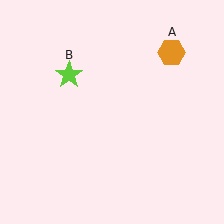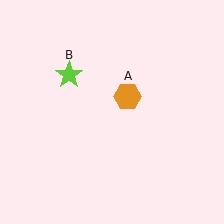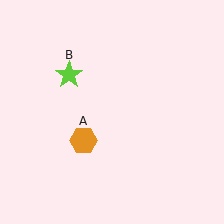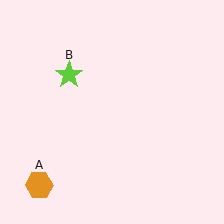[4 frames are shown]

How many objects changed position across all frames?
1 object changed position: orange hexagon (object A).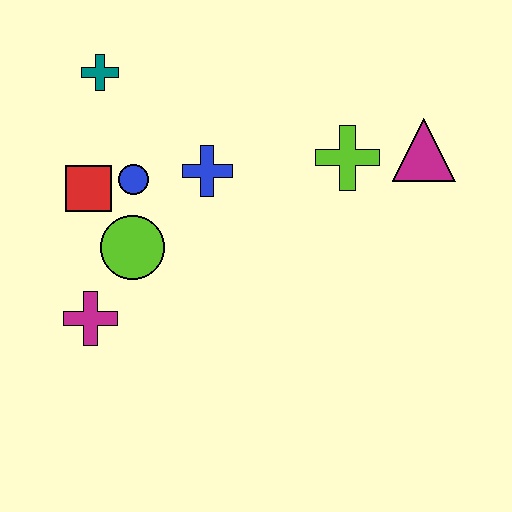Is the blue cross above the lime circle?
Yes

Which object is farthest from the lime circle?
The magenta triangle is farthest from the lime circle.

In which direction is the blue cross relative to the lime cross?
The blue cross is to the left of the lime cross.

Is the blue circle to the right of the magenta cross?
Yes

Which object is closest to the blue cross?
The blue circle is closest to the blue cross.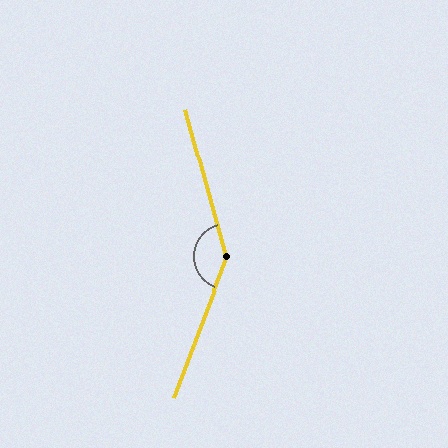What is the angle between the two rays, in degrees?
Approximately 144 degrees.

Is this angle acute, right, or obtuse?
It is obtuse.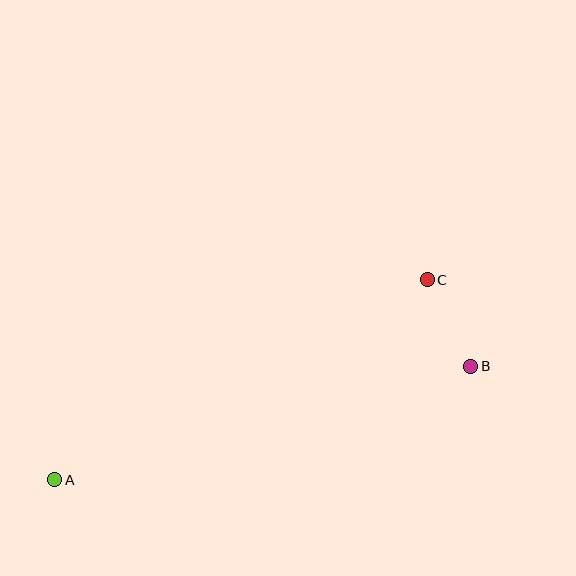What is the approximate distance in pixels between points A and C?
The distance between A and C is approximately 423 pixels.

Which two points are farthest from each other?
Points A and B are farthest from each other.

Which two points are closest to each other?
Points B and C are closest to each other.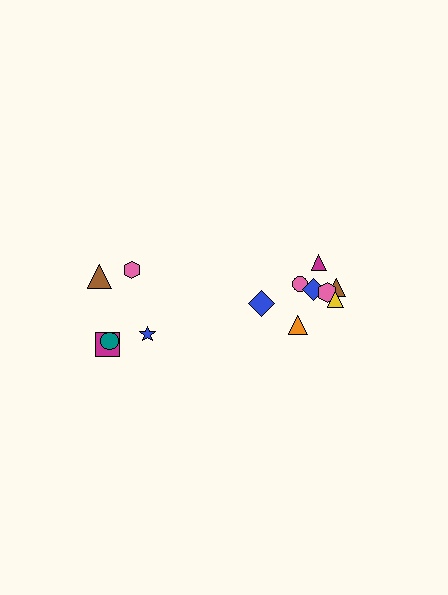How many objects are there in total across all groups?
There are 13 objects.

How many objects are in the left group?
There are 5 objects.